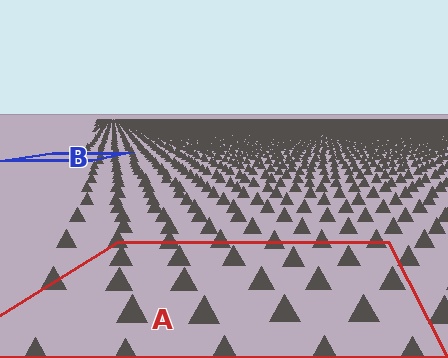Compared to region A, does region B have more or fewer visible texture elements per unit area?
Region B has more texture elements per unit area — they are packed more densely because it is farther away.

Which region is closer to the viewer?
Region A is closer. The texture elements there are larger and more spread out.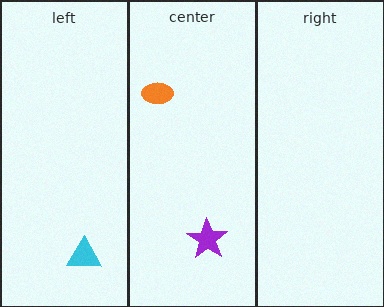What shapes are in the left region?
The cyan triangle.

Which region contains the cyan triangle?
The left region.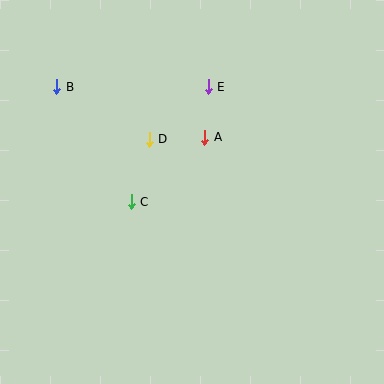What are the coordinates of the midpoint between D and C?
The midpoint between D and C is at (140, 170).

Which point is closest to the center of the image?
Point A at (205, 137) is closest to the center.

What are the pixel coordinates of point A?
Point A is at (205, 137).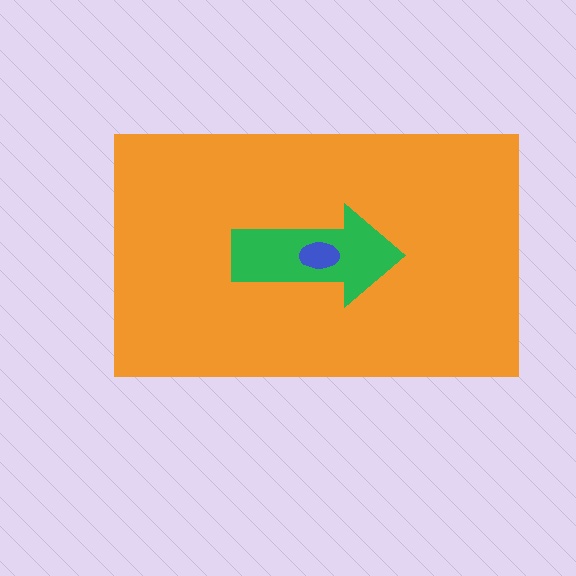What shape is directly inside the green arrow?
The blue ellipse.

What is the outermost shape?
The orange rectangle.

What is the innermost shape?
The blue ellipse.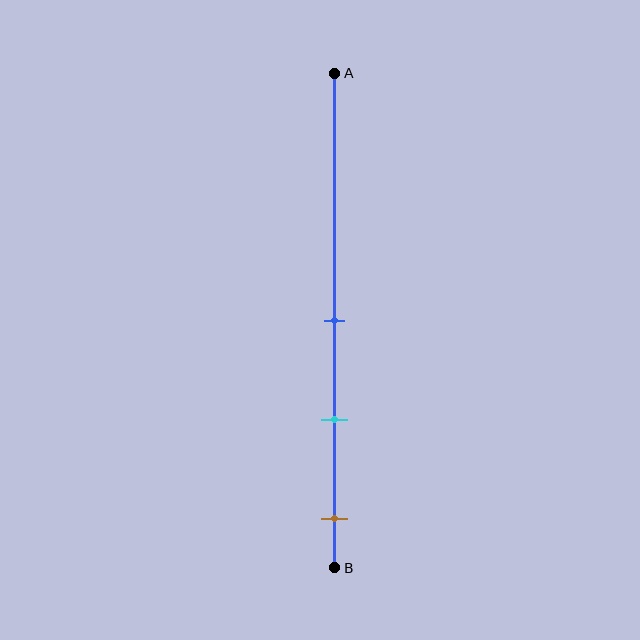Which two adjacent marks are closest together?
The blue and cyan marks are the closest adjacent pair.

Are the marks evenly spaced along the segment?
Yes, the marks are approximately evenly spaced.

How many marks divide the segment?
There are 3 marks dividing the segment.